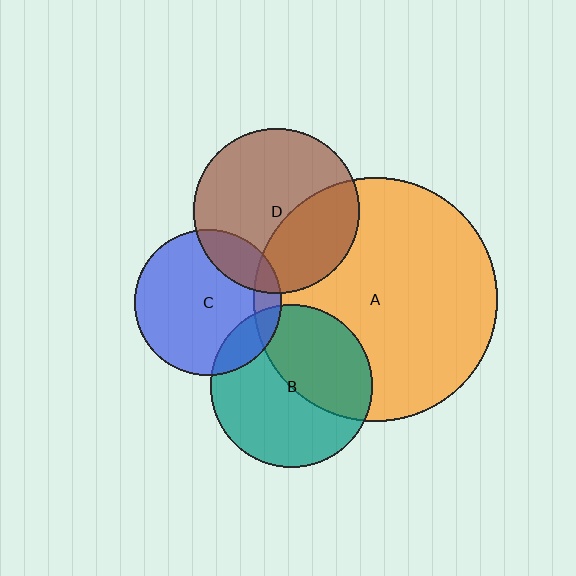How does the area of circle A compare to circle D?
Approximately 2.2 times.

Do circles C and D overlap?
Yes.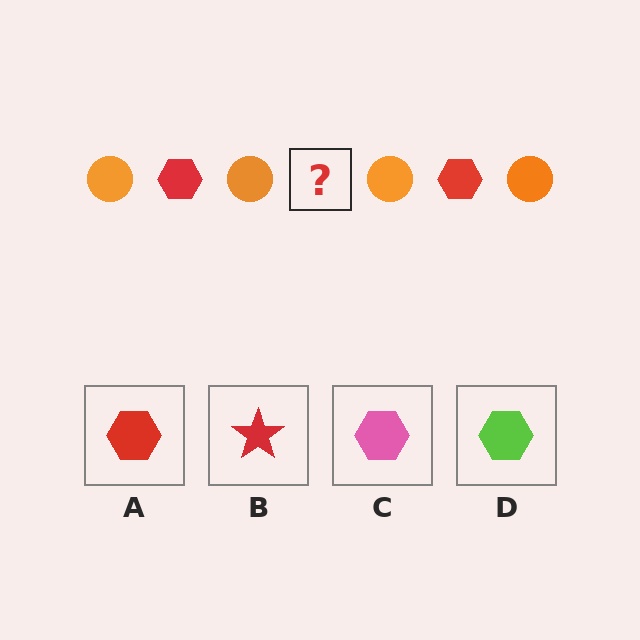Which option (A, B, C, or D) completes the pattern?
A.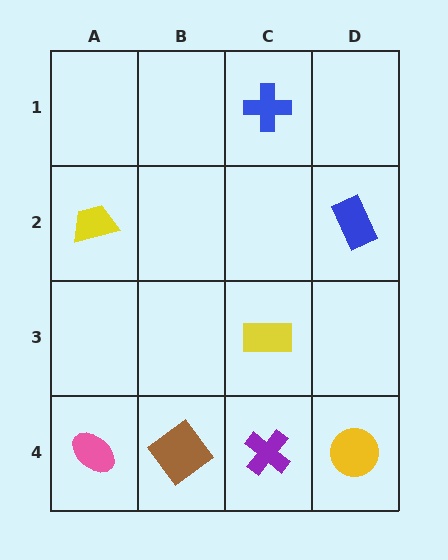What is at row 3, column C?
A yellow rectangle.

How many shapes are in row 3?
1 shape.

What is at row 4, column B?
A brown diamond.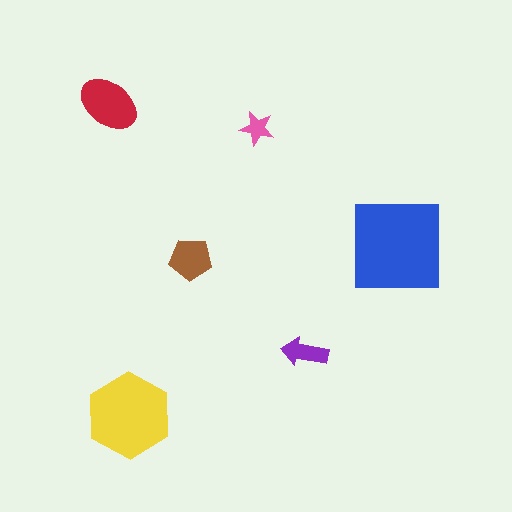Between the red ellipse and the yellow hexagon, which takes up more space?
The yellow hexagon.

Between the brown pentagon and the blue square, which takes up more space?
The blue square.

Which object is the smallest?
The pink star.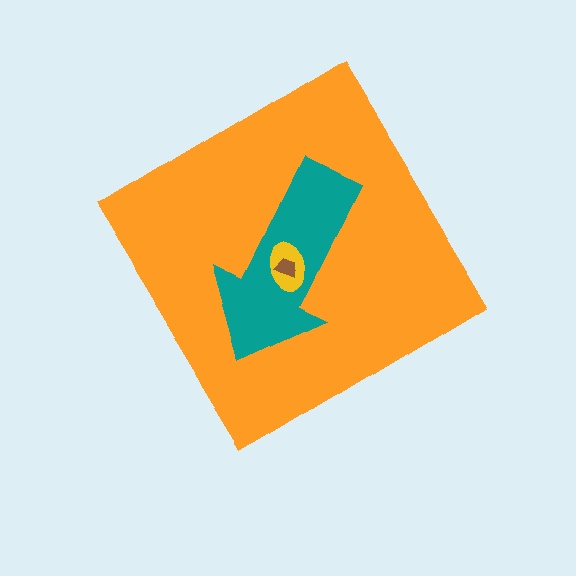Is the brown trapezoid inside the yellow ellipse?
Yes.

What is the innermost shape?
The brown trapezoid.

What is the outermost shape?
The orange diamond.